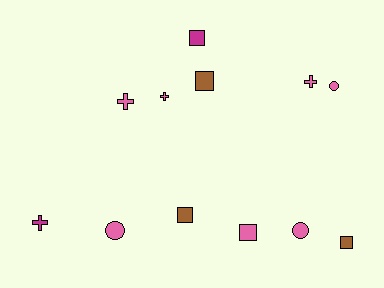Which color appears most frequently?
Pink, with 7 objects.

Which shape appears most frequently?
Square, with 5 objects.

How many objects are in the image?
There are 12 objects.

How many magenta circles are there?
There are no magenta circles.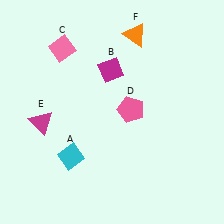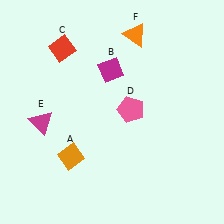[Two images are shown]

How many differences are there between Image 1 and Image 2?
There are 2 differences between the two images.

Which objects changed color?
A changed from cyan to orange. C changed from pink to red.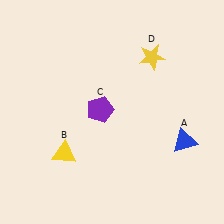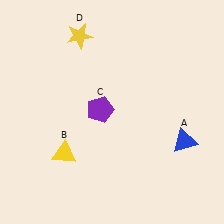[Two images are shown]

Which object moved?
The yellow star (D) moved left.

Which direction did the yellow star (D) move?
The yellow star (D) moved left.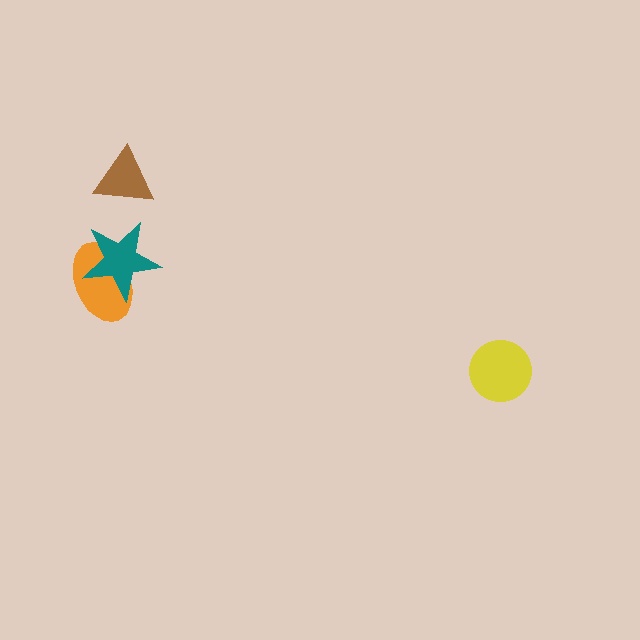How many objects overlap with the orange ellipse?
1 object overlaps with the orange ellipse.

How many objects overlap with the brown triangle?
0 objects overlap with the brown triangle.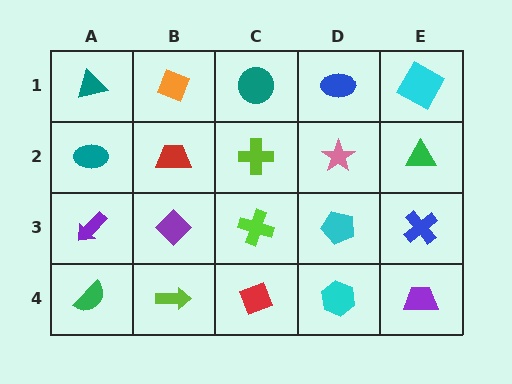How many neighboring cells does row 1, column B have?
3.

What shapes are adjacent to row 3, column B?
A red trapezoid (row 2, column B), a lime arrow (row 4, column B), a purple arrow (row 3, column A), a lime cross (row 3, column C).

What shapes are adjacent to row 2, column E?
A cyan square (row 1, column E), a blue cross (row 3, column E), a pink star (row 2, column D).